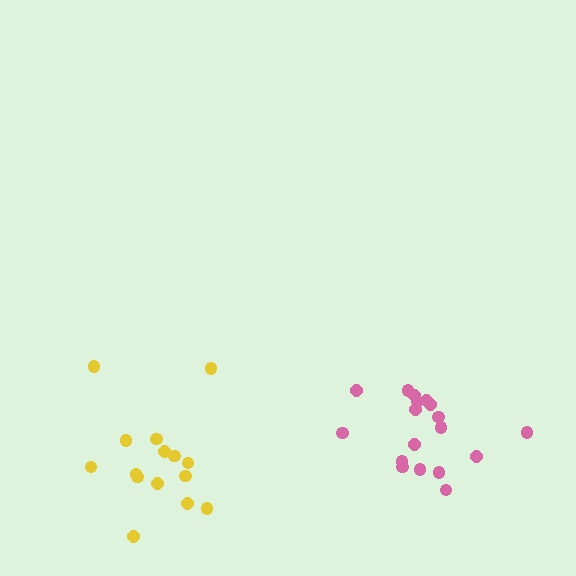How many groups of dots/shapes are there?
There are 2 groups.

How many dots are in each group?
Group 1: 15 dots, Group 2: 18 dots (33 total).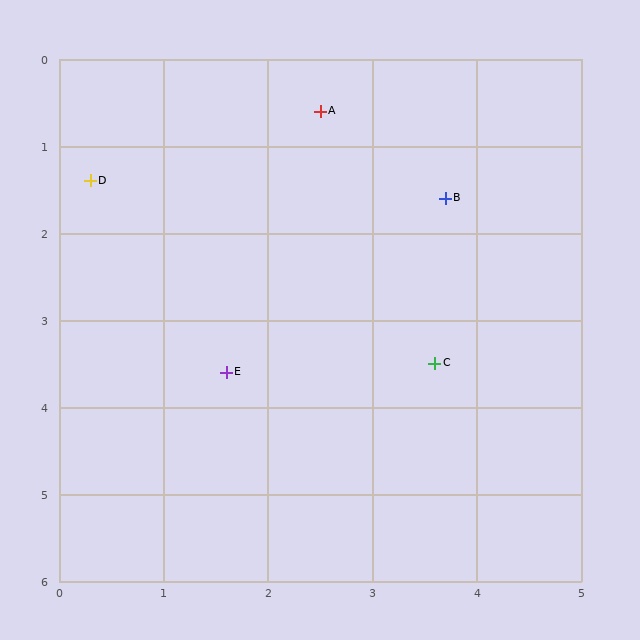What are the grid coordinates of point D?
Point D is at approximately (0.3, 1.4).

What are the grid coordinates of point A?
Point A is at approximately (2.5, 0.6).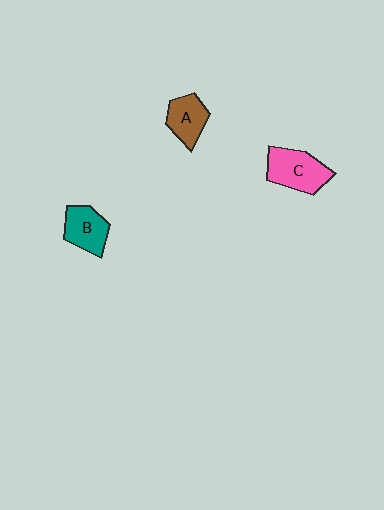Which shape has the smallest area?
Shape A (brown).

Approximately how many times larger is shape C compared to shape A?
Approximately 1.4 times.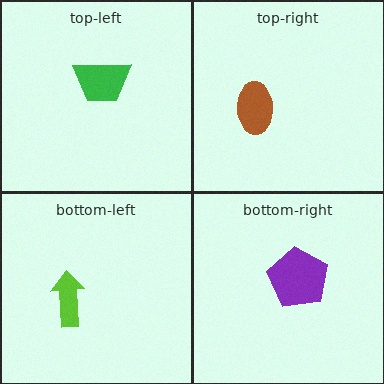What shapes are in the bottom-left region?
The lime arrow.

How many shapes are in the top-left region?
1.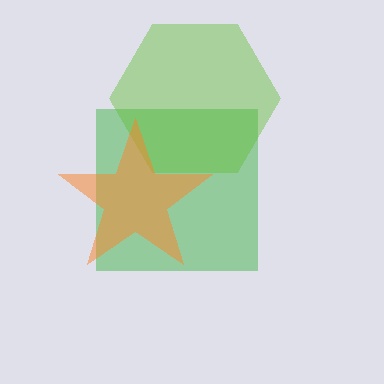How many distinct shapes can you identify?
There are 3 distinct shapes: a green square, a lime hexagon, an orange star.